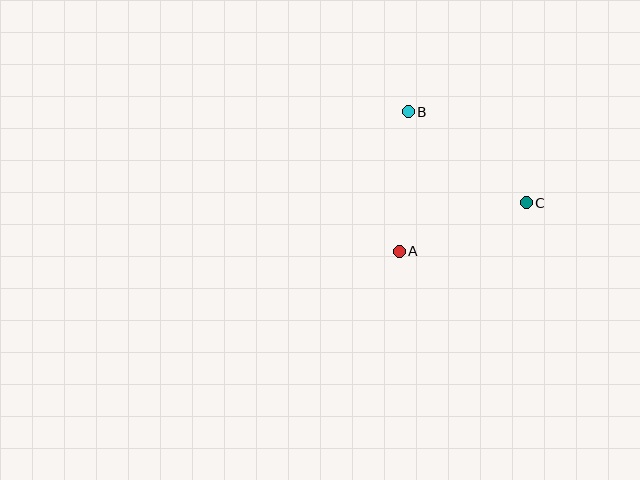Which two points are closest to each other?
Points A and C are closest to each other.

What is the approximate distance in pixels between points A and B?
The distance between A and B is approximately 140 pixels.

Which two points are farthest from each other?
Points B and C are farthest from each other.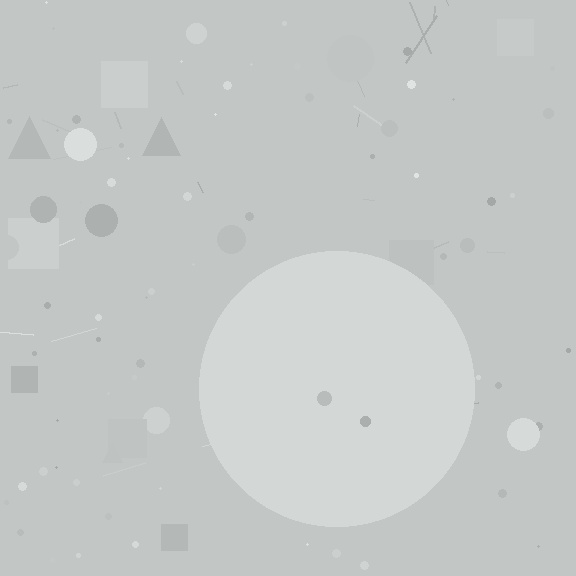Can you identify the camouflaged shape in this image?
The camouflaged shape is a circle.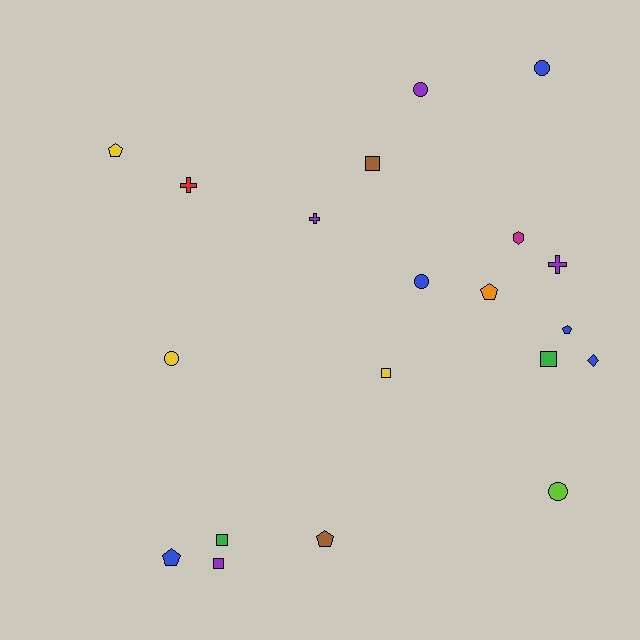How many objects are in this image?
There are 20 objects.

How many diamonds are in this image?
There is 1 diamond.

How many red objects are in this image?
There is 1 red object.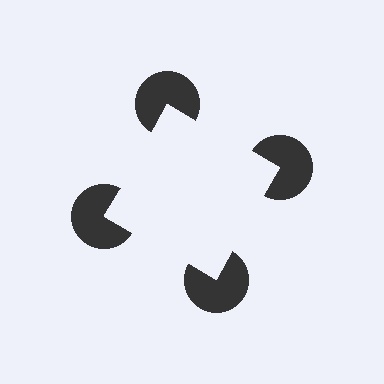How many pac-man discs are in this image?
There are 4 — one at each vertex of the illusory square.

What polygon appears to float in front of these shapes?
An illusory square — its edges are inferred from the aligned wedge cuts in the pac-man discs, not physically drawn.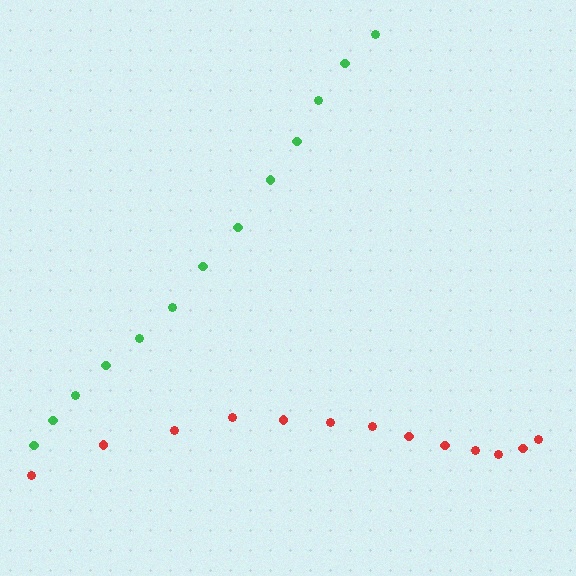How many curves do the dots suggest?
There are 2 distinct paths.